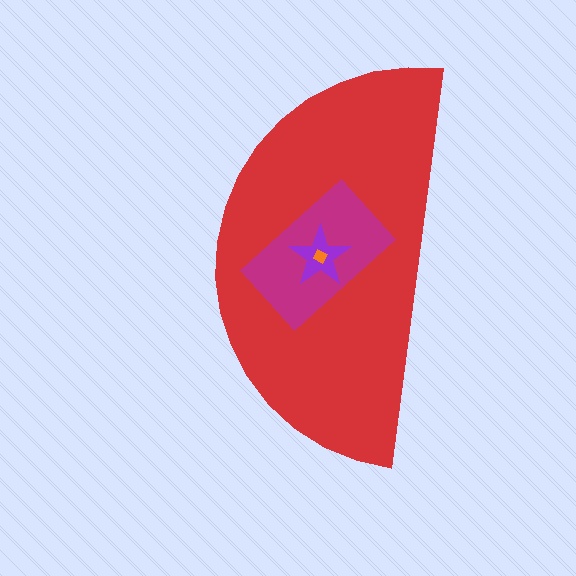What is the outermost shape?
The red semicircle.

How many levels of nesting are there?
4.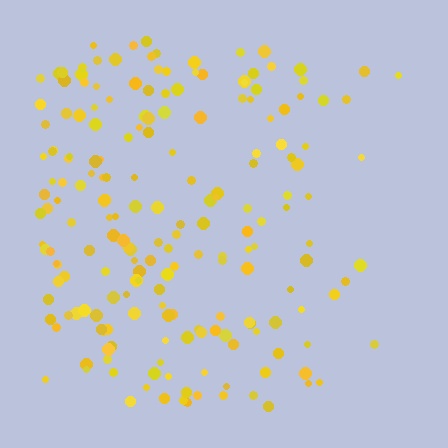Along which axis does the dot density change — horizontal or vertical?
Horizontal.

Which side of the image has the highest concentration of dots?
The left.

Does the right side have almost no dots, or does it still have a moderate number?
Still a moderate number, just noticeably fewer than the left.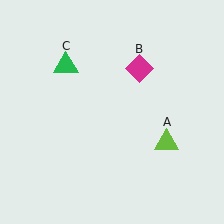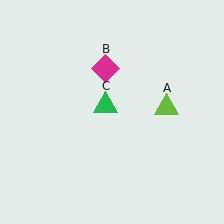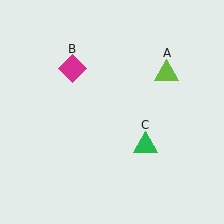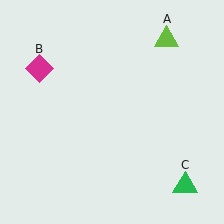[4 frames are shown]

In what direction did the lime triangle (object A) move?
The lime triangle (object A) moved up.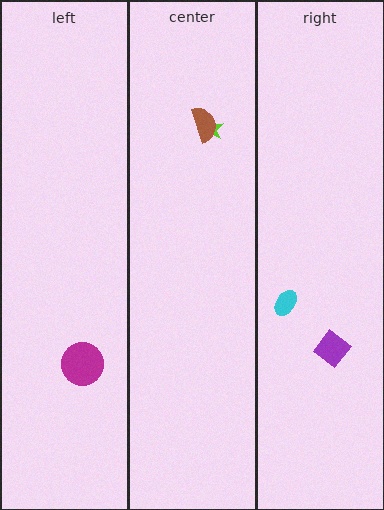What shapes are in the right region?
The purple diamond, the cyan ellipse.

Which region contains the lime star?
The center region.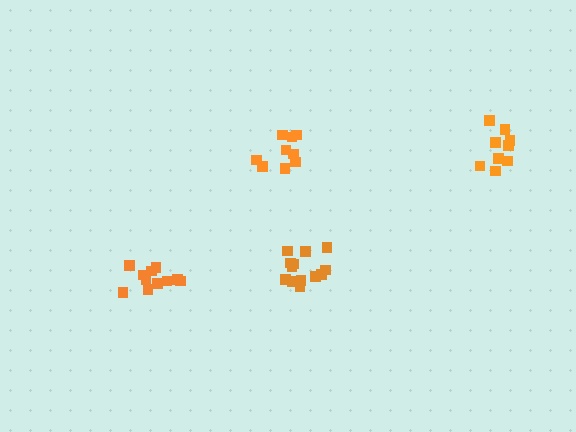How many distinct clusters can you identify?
There are 4 distinct clusters.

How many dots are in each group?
Group 1: 13 dots, Group 2: 11 dots, Group 3: 9 dots, Group 4: 9 dots (42 total).